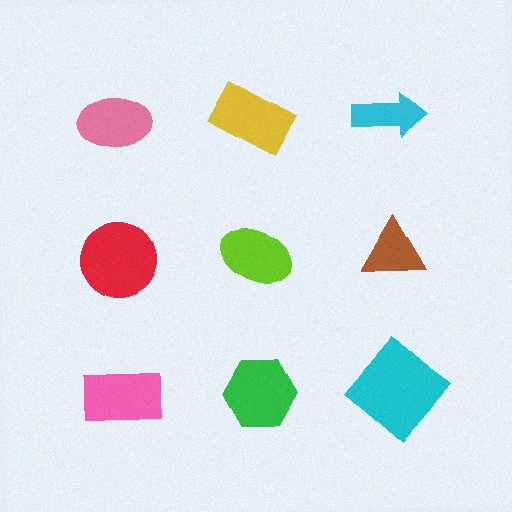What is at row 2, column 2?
A lime ellipse.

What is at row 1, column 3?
A cyan arrow.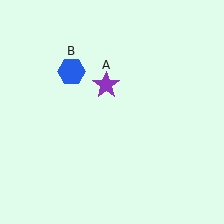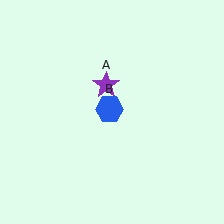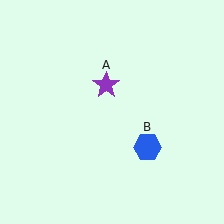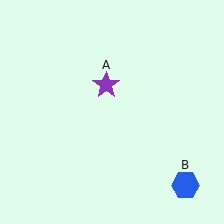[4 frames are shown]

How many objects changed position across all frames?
1 object changed position: blue hexagon (object B).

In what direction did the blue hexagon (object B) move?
The blue hexagon (object B) moved down and to the right.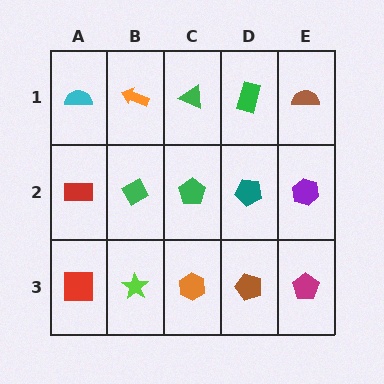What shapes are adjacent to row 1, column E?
A purple hexagon (row 2, column E), a green rectangle (row 1, column D).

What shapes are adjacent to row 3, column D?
A teal pentagon (row 2, column D), an orange hexagon (row 3, column C), a magenta pentagon (row 3, column E).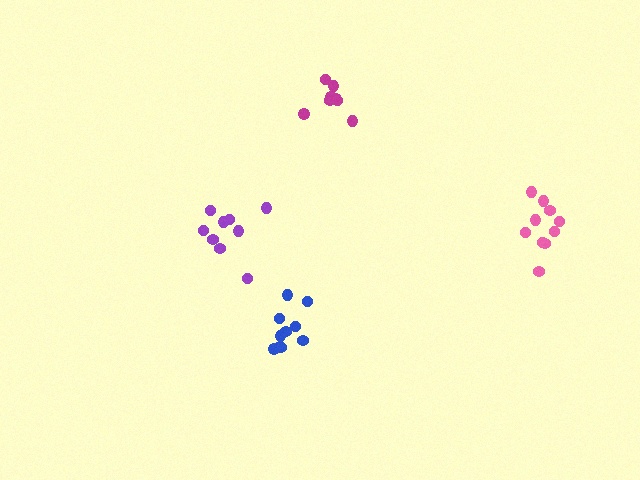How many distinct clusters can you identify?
There are 4 distinct clusters.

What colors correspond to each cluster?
The clusters are colored: pink, blue, magenta, purple.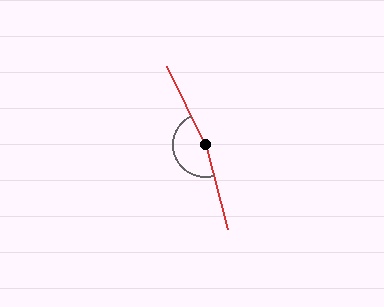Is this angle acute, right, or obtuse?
It is obtuse.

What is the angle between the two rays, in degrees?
Approximately 169 degrees.